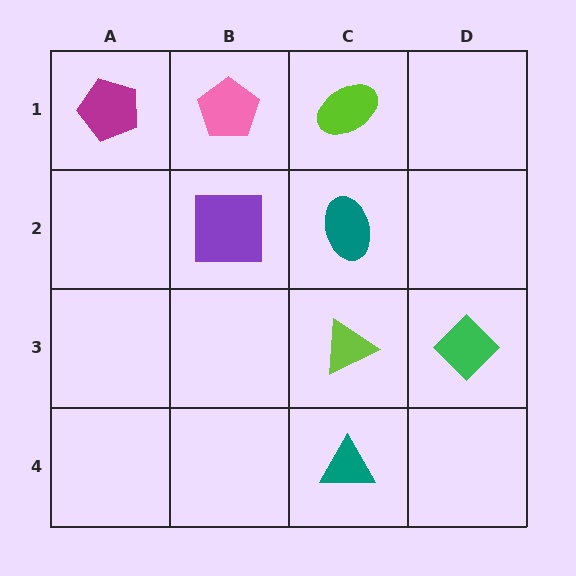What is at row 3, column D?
A green diamond.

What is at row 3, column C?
A lime triangle.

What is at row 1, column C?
A lime ellipse.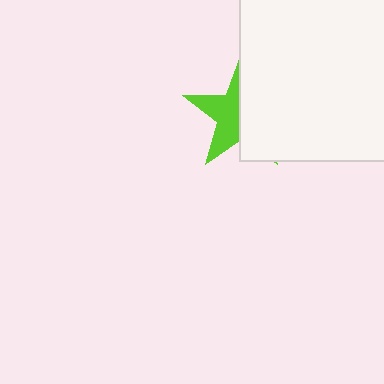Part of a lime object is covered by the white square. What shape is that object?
It is a star.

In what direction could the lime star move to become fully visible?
The lime star could move left. That would shift it out from behind the white square entirely.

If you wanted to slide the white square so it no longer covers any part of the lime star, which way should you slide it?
Slide it right — that is the most direct way to separate the two shapes.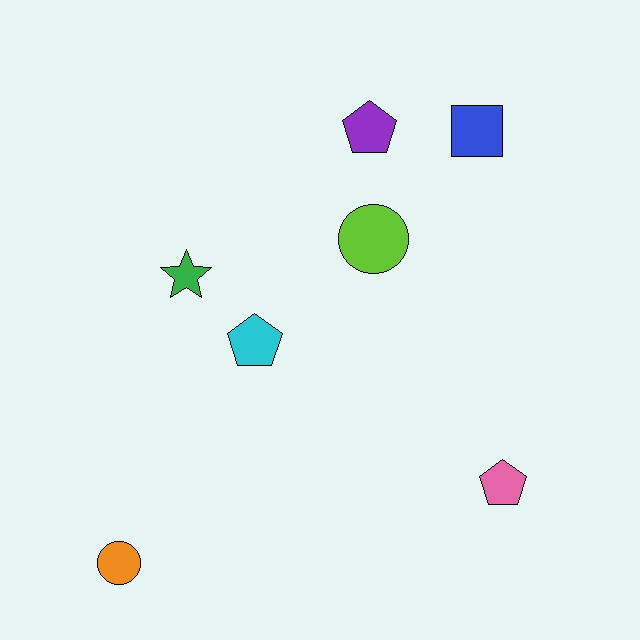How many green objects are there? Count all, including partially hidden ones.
There is 1 green object.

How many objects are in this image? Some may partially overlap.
There are 7 objects.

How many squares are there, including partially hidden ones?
There is 1 square.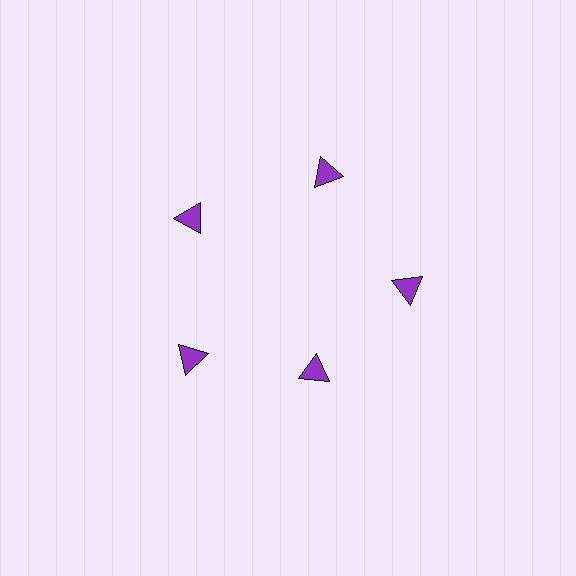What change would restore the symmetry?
The symmetry would be restored by moving it outward, back onto the ring so that all 5 triangles sit at equal angles and equal distance from the center.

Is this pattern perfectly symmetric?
No. The 5 purple triangles are arranged in a ring, but one element near the 5 o'clock position is pulled inward toward the center, breaking the 5-fold rotational symmetry.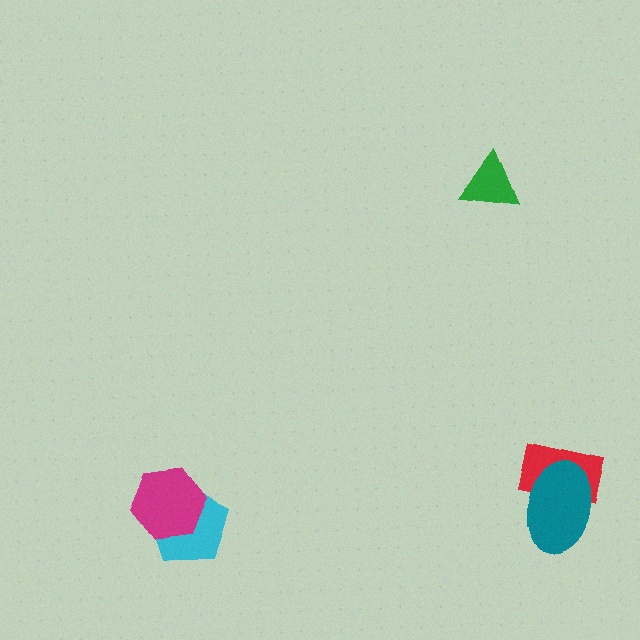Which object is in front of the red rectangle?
The teal ellipse is in front of the red rectangle.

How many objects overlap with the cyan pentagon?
1 object overlaps with the cyan pentagon.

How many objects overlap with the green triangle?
0 objects overlap with the green triangle.